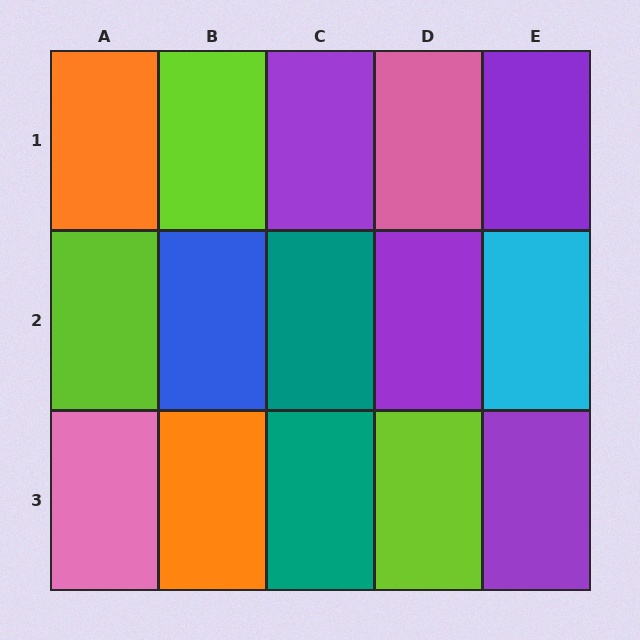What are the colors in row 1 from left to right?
Orange, lime, purple, pink, purple.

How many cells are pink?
2 cells are pink.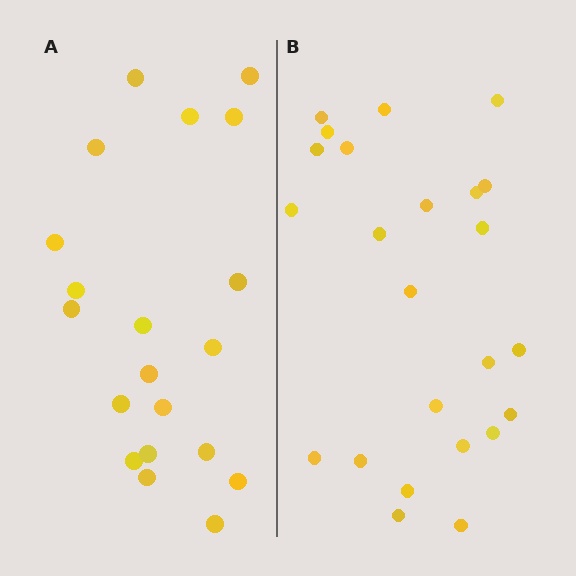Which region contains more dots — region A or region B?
Region B (the right region) has more dots.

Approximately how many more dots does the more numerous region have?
Region B has about 4 more dots than region A.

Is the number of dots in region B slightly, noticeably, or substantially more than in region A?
Region B has only slightly more — the two regions are fairly close. The ratio is roughly 1.2 to 1.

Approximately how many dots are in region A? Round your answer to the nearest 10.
About 20 dots.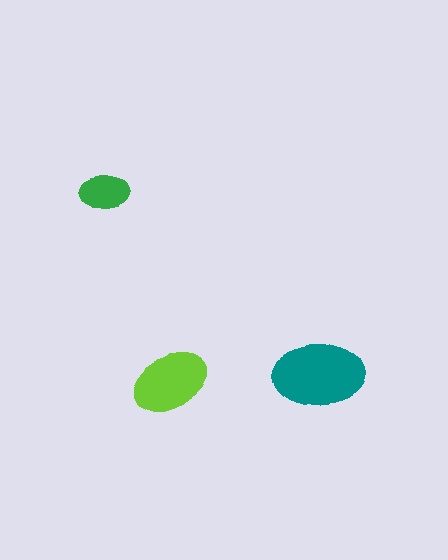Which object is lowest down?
The lime ellipse is bottommost.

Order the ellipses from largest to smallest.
the teal one, the lime one, the green one.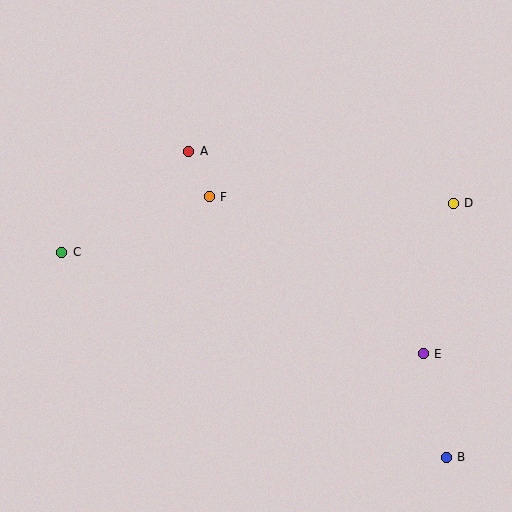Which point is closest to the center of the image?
Point F at (209, 197) is closest to the center.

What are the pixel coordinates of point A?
Point A is at (189, 151).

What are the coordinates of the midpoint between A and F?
The midpoint between A and F is at (199, 174).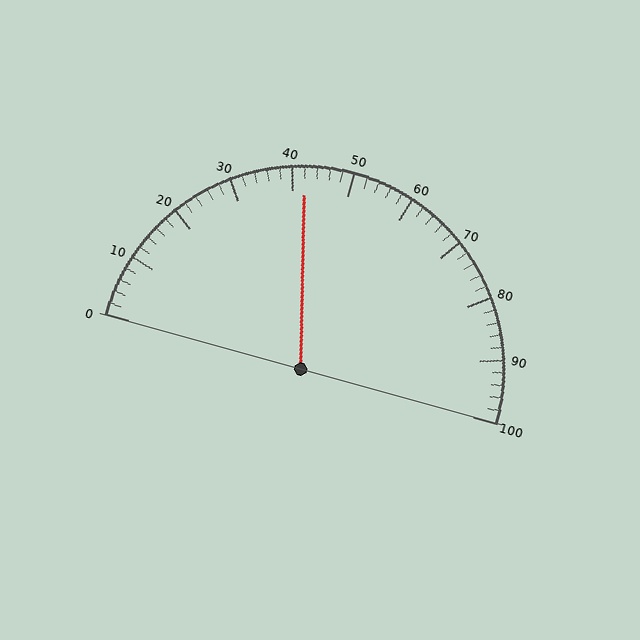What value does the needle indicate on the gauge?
The needle indicates approximately 42.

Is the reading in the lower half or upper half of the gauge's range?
The reading is in the lower half of the range (0 to 100).